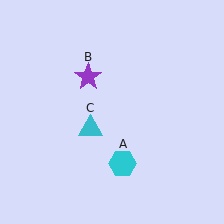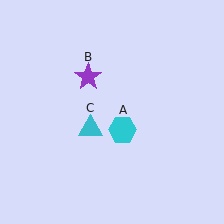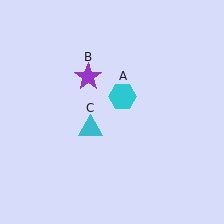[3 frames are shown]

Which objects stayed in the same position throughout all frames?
Purple star (object B) and cyan triangle (object C) remained stationary.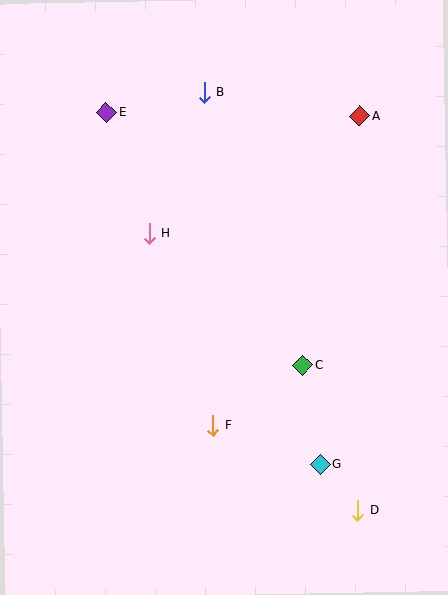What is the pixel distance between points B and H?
The distance between B and H is 152 pixels.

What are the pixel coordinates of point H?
Point H is at (149, 234).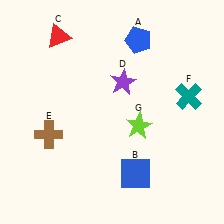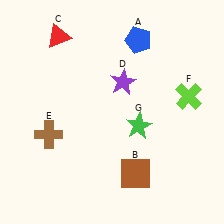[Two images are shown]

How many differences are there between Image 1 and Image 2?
There are 3 differences between the two images.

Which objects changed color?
B changed from blue to brown. F changed from teal to lime. G changed from lime to green.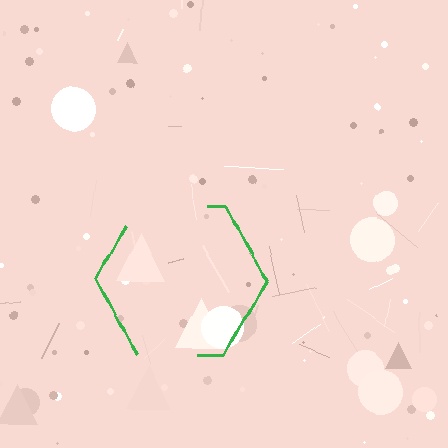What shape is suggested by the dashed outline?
The dashed outline suggests a hexagon.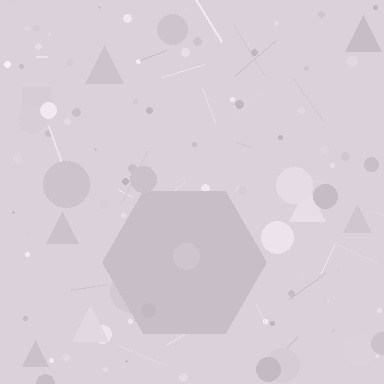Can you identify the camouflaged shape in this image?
The camouflaged shape is a hexagon.